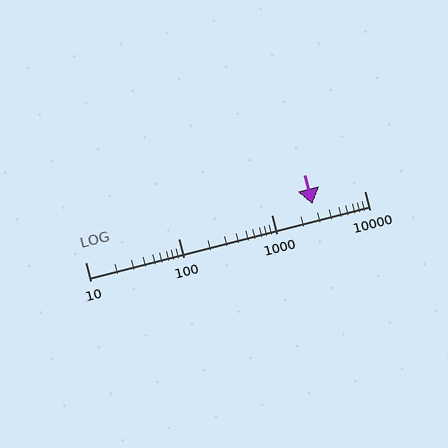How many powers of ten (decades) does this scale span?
The scale spans 3 decades, from 10 to 10000.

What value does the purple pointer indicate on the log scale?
The pointer indicates approximately 2800.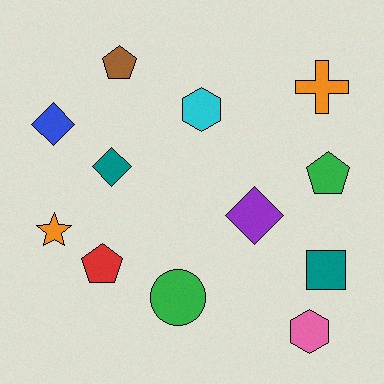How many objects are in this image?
There are 12 objects.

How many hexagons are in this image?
There are 2 hexagons.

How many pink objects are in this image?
There is 1 pink object.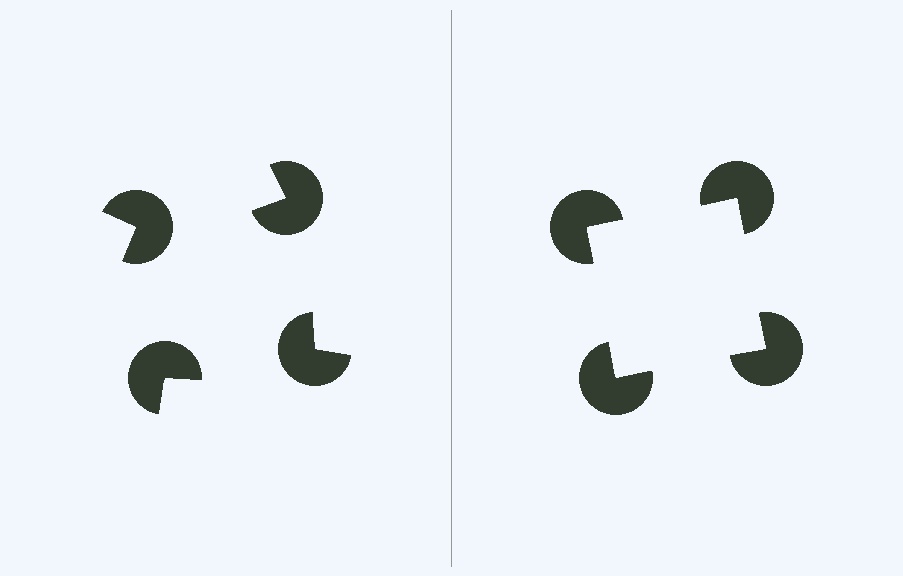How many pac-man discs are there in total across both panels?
8 — 4 on each side.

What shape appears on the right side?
An illusory square.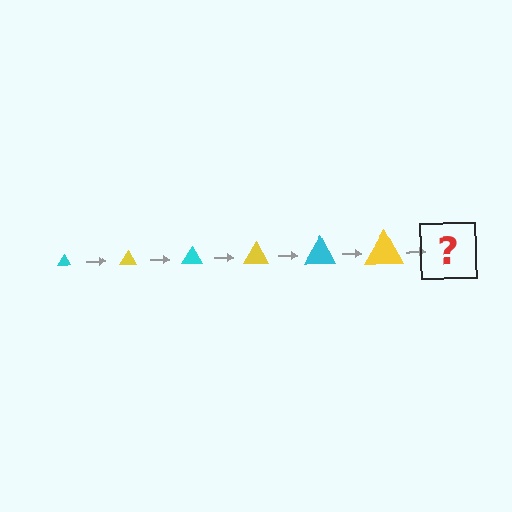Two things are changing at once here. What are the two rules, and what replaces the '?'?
The two rules are that the triangle grows larger each step and the color cycles through cyan and yellow. The '?' should be a cyan triangle, larger than the previous one.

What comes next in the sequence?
The next element should be a cyan triangle, larger than the previous one.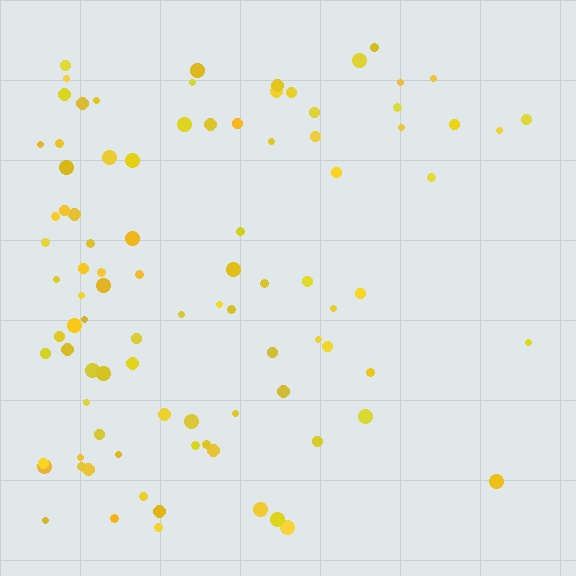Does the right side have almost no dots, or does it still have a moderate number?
Still a moderate number, just noticeably fewer than the left.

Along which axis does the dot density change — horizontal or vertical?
Horizontal.